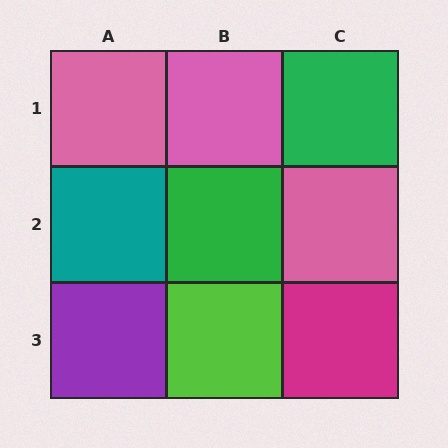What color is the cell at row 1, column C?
Green.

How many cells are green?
2 cells are green.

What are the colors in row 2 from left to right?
Teal, green, pink.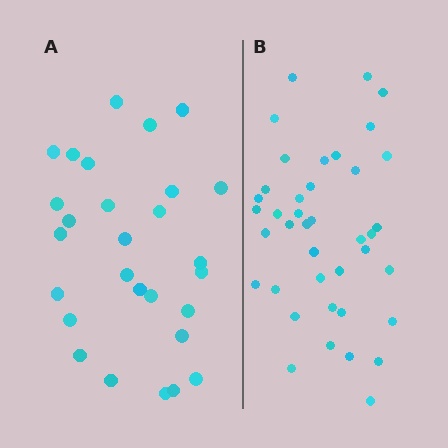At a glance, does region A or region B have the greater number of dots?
Region B (the right region) has more dots.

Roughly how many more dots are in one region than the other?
Region B has roughly 12 or so more dots than region A.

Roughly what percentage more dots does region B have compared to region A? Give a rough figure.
About 45% more.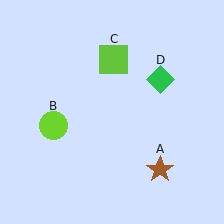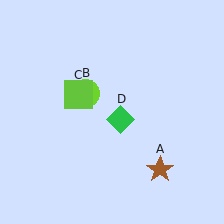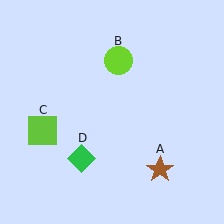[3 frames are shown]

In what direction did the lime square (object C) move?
The lime square (object C) moved down and to the left.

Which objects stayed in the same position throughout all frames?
Brown star (object A) remained stationary.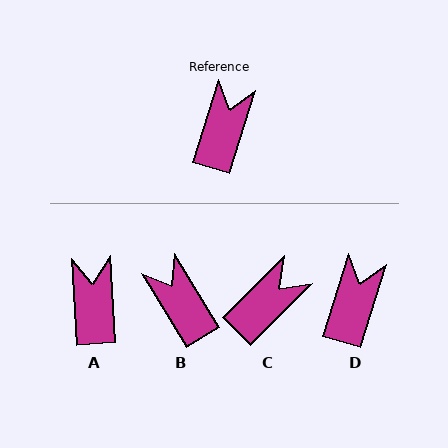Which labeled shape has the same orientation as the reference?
D.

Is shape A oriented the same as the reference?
No, it is off by about 21 degrees.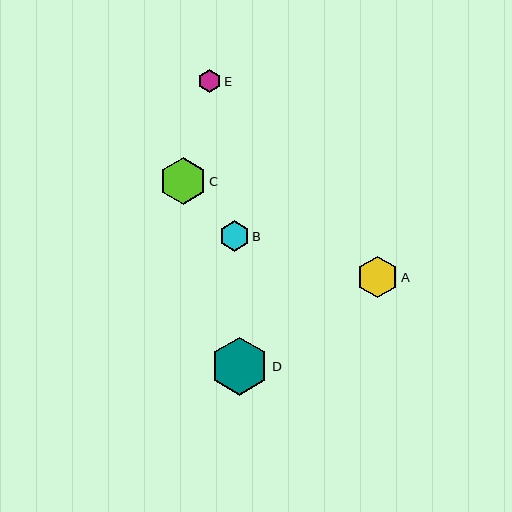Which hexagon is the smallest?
Hexagon E is the smallest with a size of approximately 23 pixels.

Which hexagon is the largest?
Hexagon D is the largest with a size of approximately 58 pixels.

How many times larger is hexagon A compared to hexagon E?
Hexagon A is approximately 1.8 times the size of hexagon E.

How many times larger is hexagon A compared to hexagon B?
Hexagon A is approximately 1.4 times the size of hexagon B.